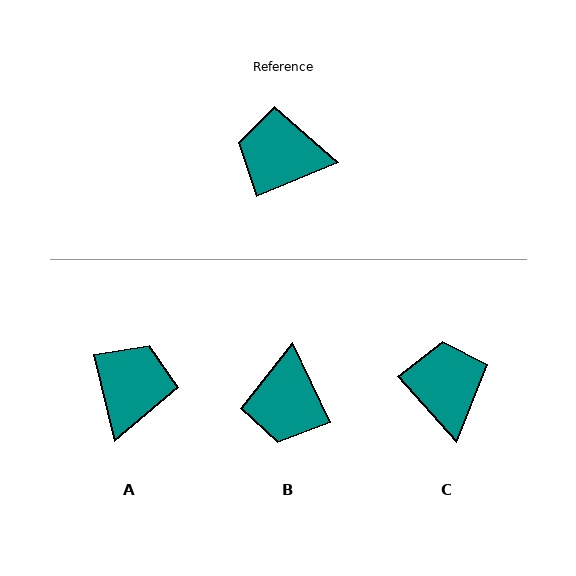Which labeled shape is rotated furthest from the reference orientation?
A, about 99 degrees away.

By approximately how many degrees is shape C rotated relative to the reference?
Approximately 71 degrees clockwise.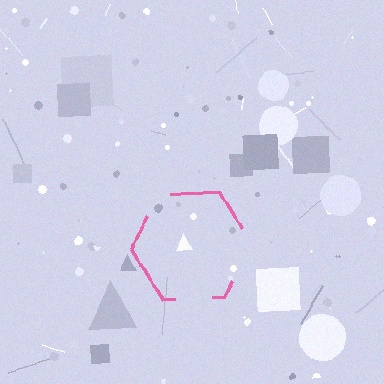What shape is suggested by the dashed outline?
The dashed outline suggests a hexagon.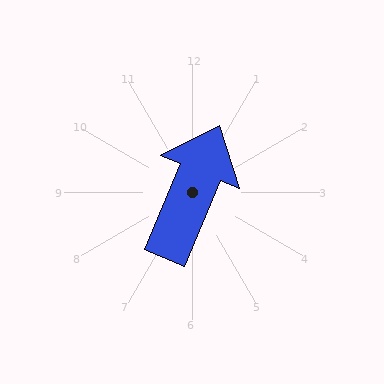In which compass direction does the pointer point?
Northeast.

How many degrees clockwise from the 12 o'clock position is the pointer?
Approximately 23 degrees.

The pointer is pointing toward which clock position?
Roughly 1 o'clock.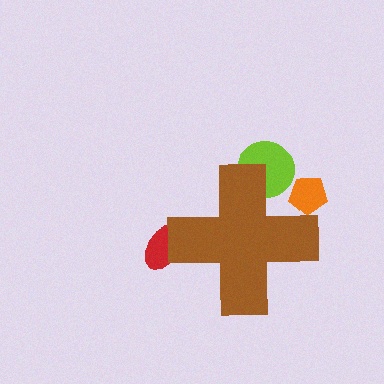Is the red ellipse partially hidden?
Yes, the red ellipse is partially hidden behind the brown cross.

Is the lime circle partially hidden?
Yes, the lime circle is partially hidden behind the brown cross.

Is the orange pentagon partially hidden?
Yes, the orange pentagon is partially hidden behind the brown cross.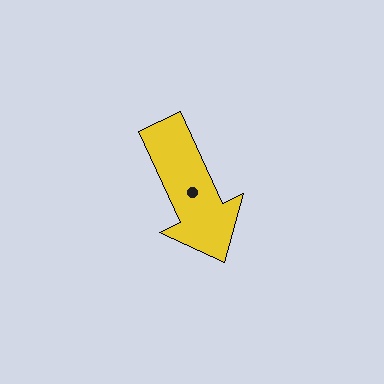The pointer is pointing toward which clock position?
Roughly 5 o'clock.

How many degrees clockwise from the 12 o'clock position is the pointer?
Approximately 155 degrees.